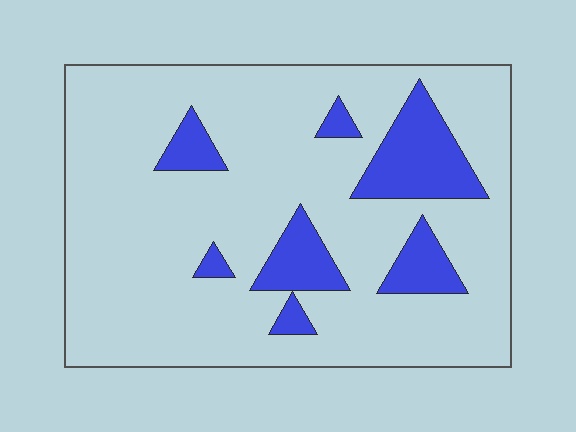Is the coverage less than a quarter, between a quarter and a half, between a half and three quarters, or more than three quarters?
Less than a quarter.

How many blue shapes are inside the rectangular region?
7.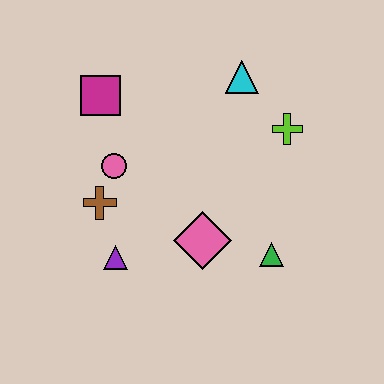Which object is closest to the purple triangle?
The brown cross is closest to the purple triangle.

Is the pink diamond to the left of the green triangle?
Yes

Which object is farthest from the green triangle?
The magenta square is farthest from the green triangle.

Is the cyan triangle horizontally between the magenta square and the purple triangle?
No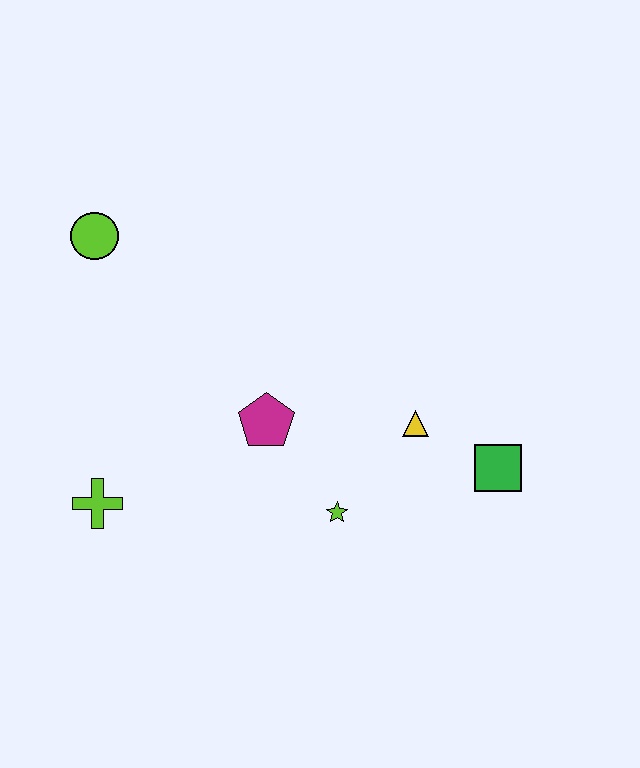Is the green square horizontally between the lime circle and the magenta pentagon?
No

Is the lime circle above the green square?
Yes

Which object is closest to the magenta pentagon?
The lime star is closest to the magenta pentagon.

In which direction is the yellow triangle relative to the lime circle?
The yellow triangle is to the right of the lime circle.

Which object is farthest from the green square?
The lime circle is farthest from the green square.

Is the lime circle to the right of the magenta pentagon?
No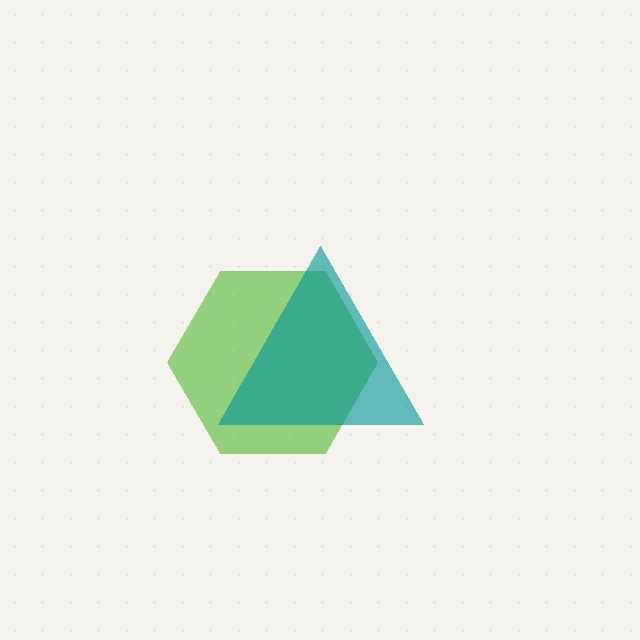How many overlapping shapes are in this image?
There are 2 overlapping shapes in the image.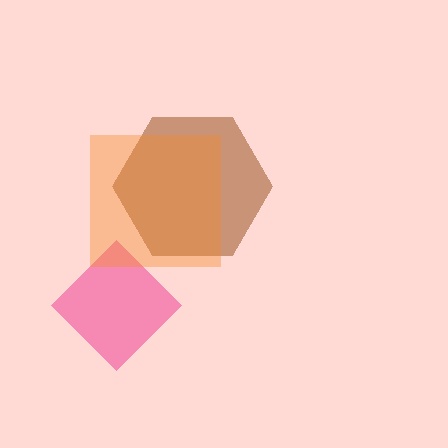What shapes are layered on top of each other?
The layered shapes are: a brown hexagon, a pink diamond, an orange square.